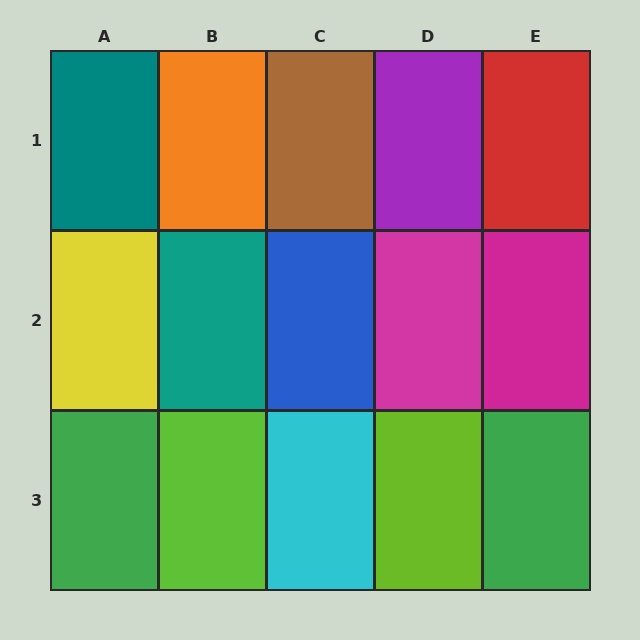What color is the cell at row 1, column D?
Purple.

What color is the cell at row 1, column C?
Brown.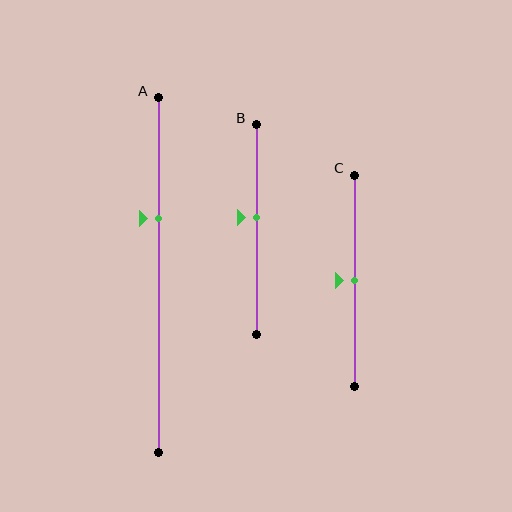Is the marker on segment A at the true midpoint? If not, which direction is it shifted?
No, the marker on segment A is shifted upward by about 16% of the segment length.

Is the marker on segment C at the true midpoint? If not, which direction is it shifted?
Yes, the marker on segment C is at the true midpoint.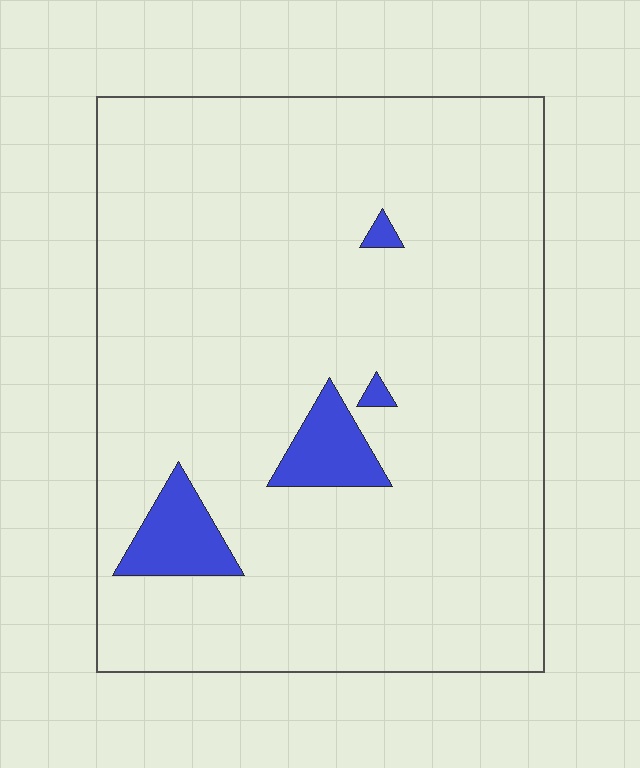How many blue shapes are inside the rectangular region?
4.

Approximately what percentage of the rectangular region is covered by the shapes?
Approximately 5%.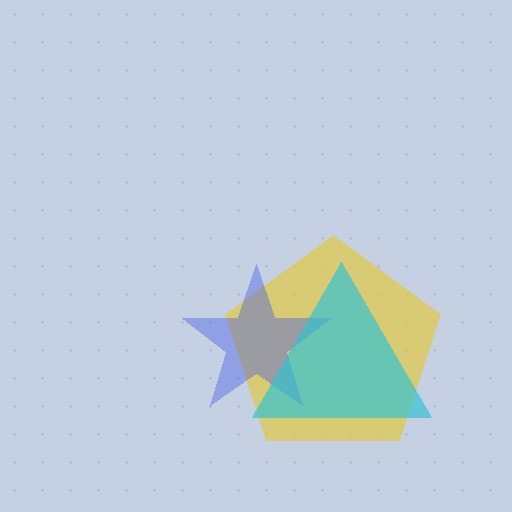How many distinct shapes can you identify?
There are 3 distinct shapes: a yellow pentagon, a blue star, a cyan triangle.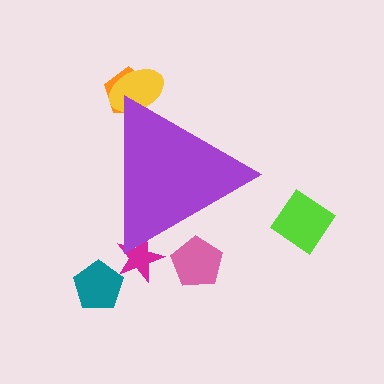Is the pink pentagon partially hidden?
Yes, the pink pentagon is partially hidden behind the purple triangle.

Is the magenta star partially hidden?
Yes, the magenta star is partially hidden behind the purple triangle.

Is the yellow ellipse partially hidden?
Yes, the yellow ellipse is partially hidden behind the purple triangle.